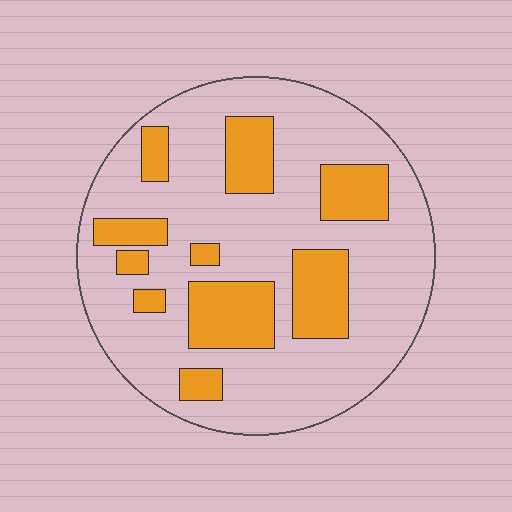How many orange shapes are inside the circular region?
10.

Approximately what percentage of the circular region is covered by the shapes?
Approximately 25%.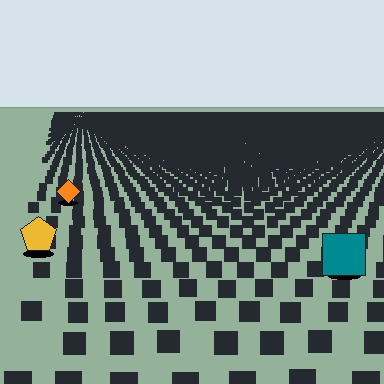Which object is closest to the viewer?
The teal square is closest. The texture marks near it are larger and more spread out.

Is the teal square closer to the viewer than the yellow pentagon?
Yes. The teal square is closer — you can tell from the texture gradient: the ground texture is coarser near it.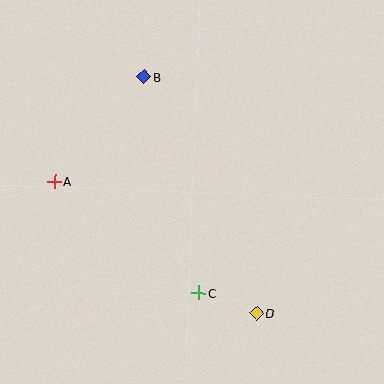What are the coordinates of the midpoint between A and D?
The midpoint between A and D is at (156, 247).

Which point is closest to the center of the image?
Point C at (199, 293) is closest to the center.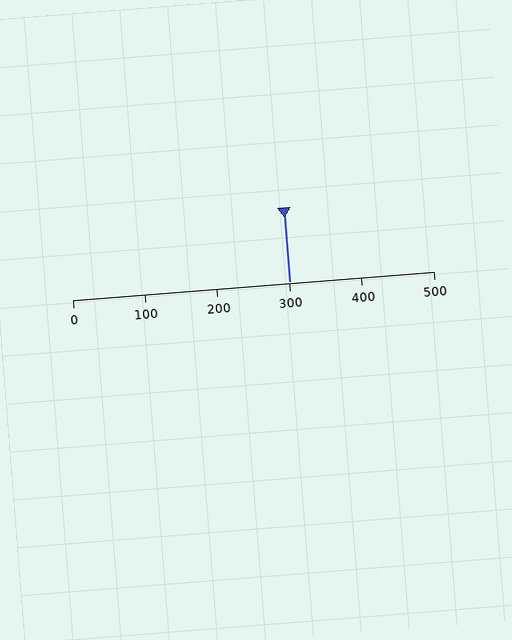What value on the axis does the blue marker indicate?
The marker indicates approximately 300.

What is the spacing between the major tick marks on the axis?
The major ticks are spaced 100 apart.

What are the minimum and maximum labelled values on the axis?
The axis runs from 0 to 500.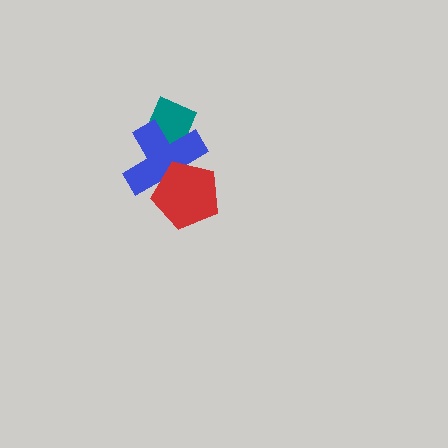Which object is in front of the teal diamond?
The blue cross is in front of the teal diamond.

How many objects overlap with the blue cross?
2 objects overlap with the blue cross.